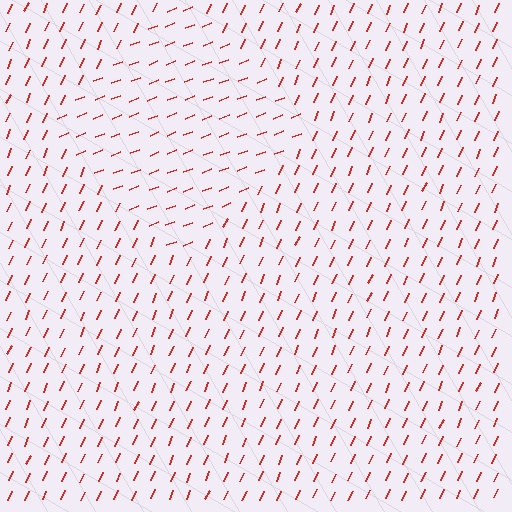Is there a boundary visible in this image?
Yes, there is a texture boundary formed by a change in line orientation.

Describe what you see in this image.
The image is filled with small red line segments. A diamond region in the image has lines oriented differently from the surrounding lines, creating a visible texture boundary.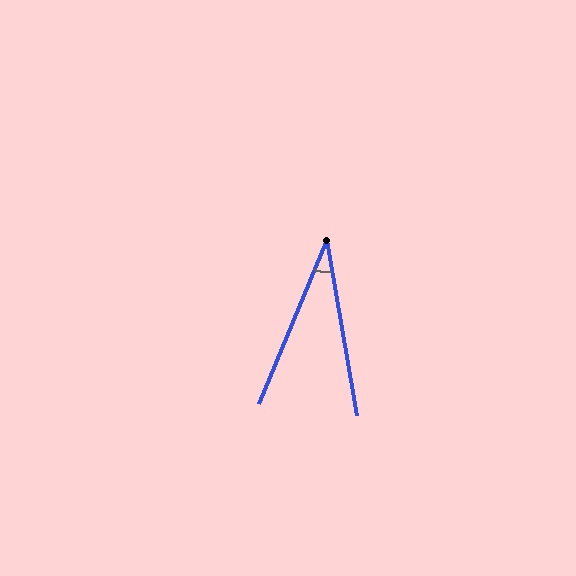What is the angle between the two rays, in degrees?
Approximately 32 degrees.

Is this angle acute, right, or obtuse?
It is acute.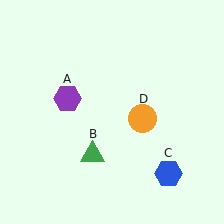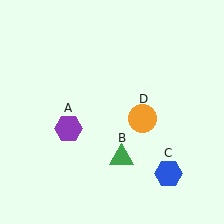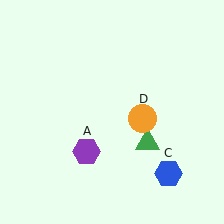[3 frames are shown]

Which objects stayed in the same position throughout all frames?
Blue hexagon (object C) and orange circle (object D) remained stationary.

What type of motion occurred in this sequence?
The purple hexagon (object A), green triangle (object B) rotated counterclockwise around the center of the scene.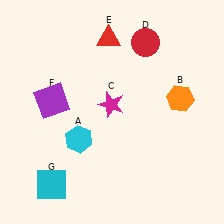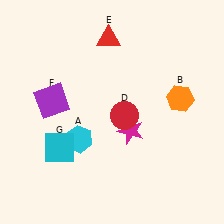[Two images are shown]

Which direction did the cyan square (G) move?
The cyan square (G) moved up.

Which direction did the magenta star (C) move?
The magenta star (C) moved down.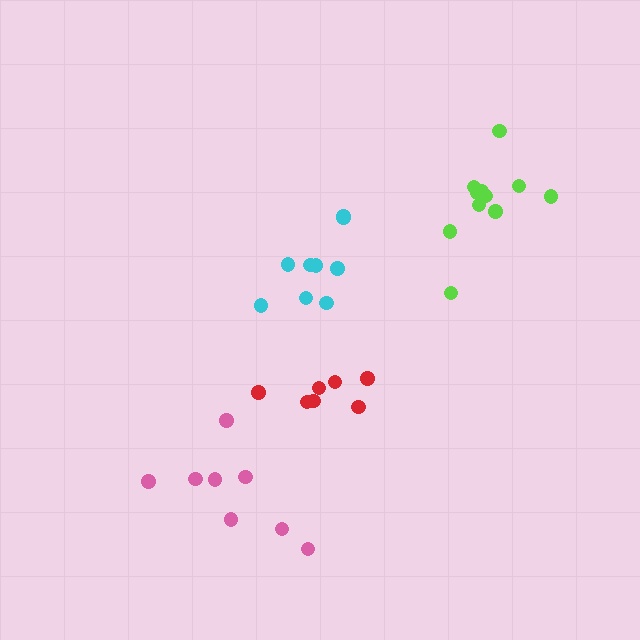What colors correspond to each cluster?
The clusters are colored: red, lime, pink, cyan.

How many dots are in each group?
Group 1: 7 dots, Group 2: 11 dots, Group 3: 8 dots, Group 4: 9 dots (35 total).